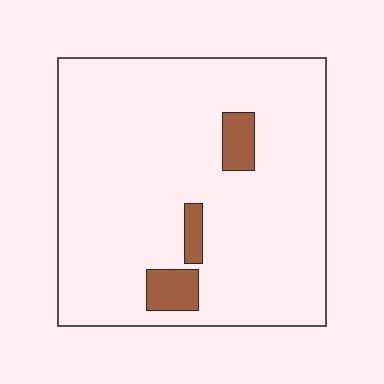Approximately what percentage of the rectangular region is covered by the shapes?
Approximately 5%.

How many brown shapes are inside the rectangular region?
3.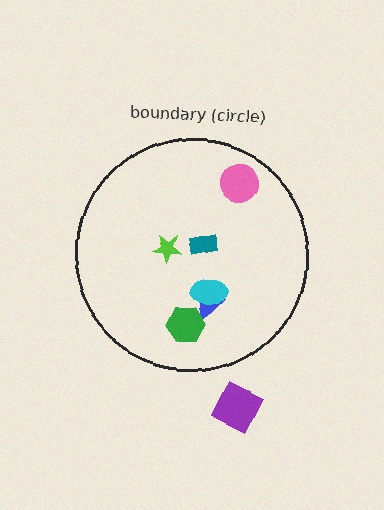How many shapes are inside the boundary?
6 inside, 1 outside.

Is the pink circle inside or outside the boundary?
Inside.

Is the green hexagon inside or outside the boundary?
Inside.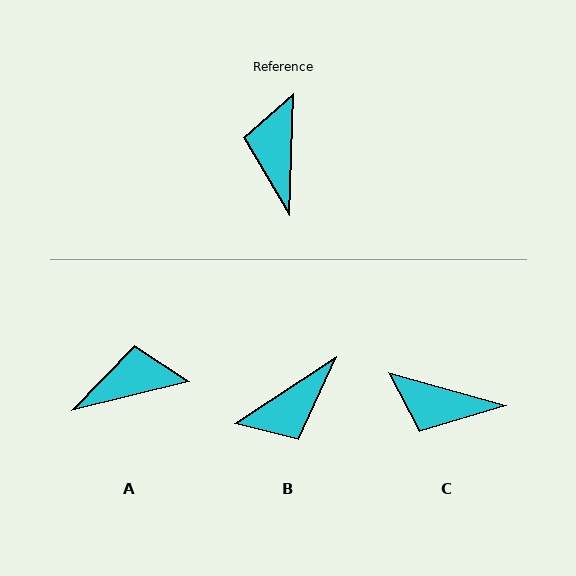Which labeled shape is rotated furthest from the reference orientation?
B, about 125 degrees away.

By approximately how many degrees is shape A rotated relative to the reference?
Approximately 74 degrees clockwise.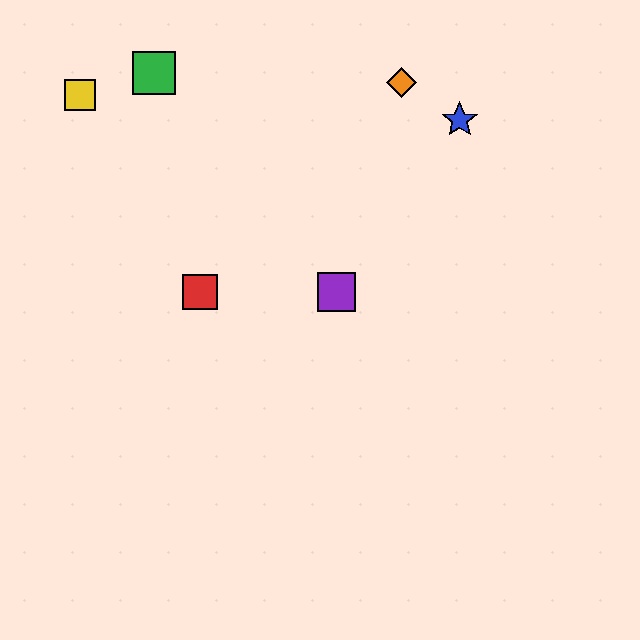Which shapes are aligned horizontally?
The red square, the purple square are aligned horizontally.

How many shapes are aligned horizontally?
2 shapes (the red square, the purple square) are aligned horizontally.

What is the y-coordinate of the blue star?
The blue star is at y≈120.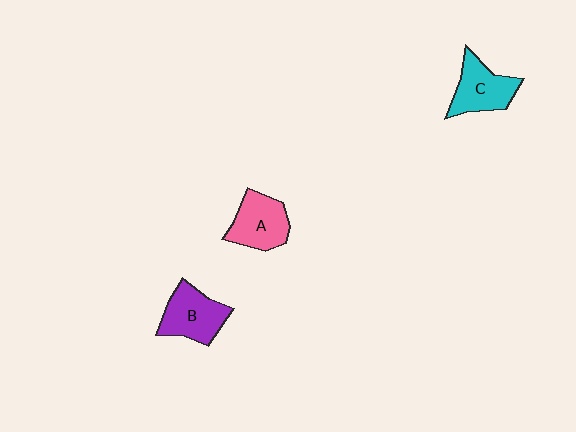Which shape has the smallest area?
Shape A (pink).